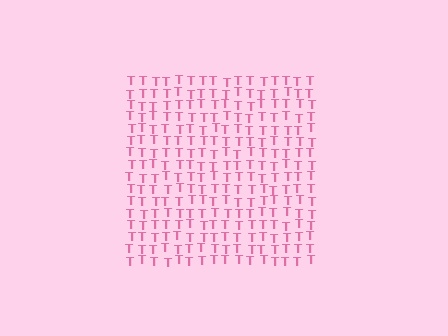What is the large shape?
The large shape is a square.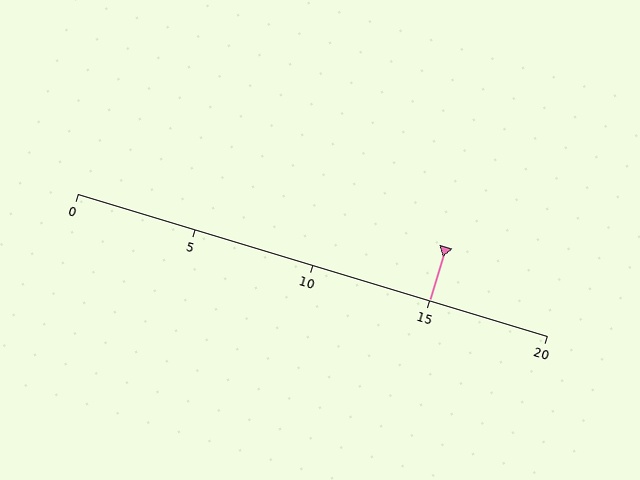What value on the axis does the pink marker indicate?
The marker indicates approximately 15.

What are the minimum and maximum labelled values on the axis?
The axis runs from 0 to 20.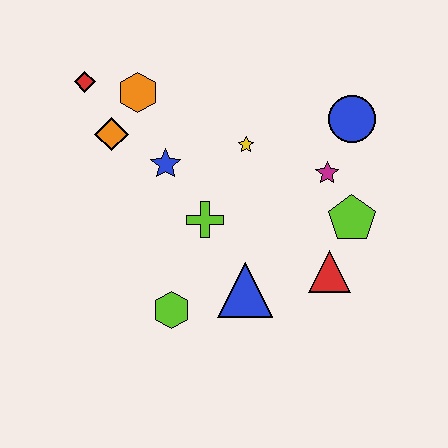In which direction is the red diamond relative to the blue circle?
The red diamond is to the left of the blue circle.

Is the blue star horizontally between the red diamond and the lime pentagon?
Yes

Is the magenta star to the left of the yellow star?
No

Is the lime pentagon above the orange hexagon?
No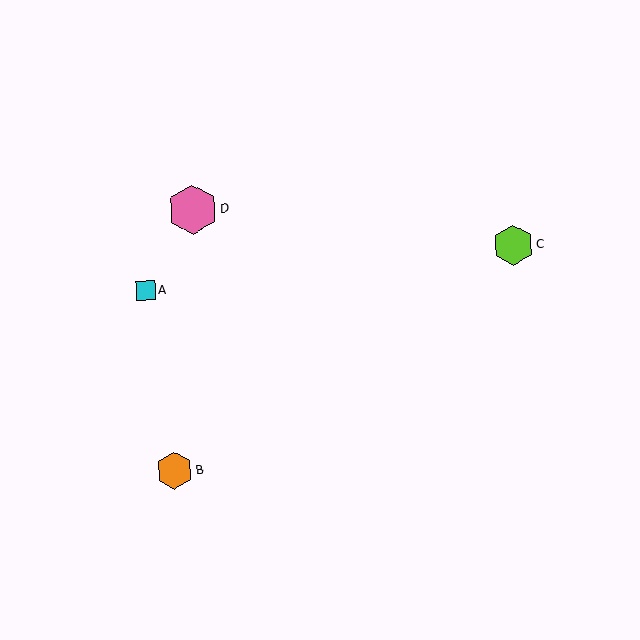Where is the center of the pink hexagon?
The center of the pink hexagon is at (193, 210).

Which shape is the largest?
The pink hexagon (labeled D) is the largest.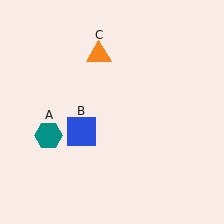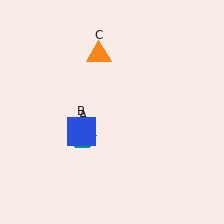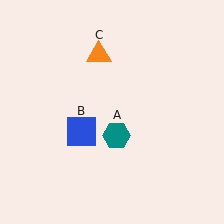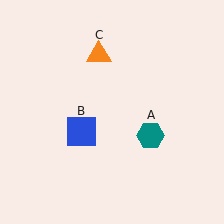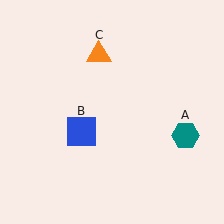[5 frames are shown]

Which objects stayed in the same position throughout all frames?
Blue square (object B) and orange triangle (object C) remained stationary.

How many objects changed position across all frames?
1 object changed position: teal hexagon (object A).